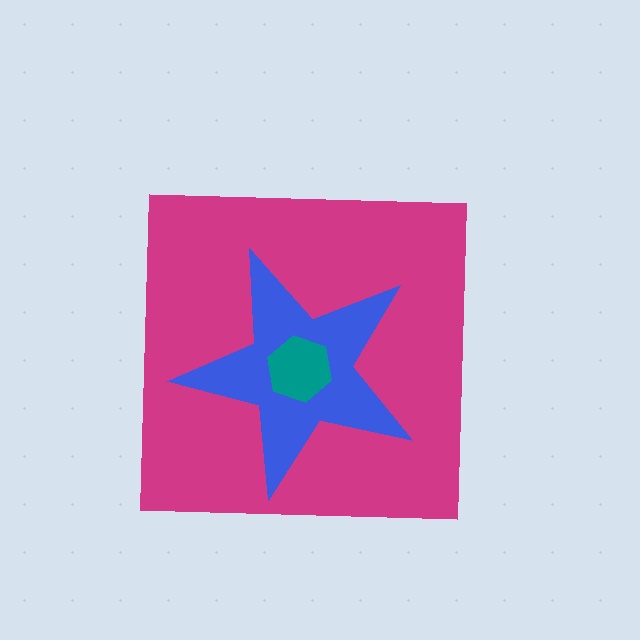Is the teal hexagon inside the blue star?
Yes.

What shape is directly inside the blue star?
The teal hexagon.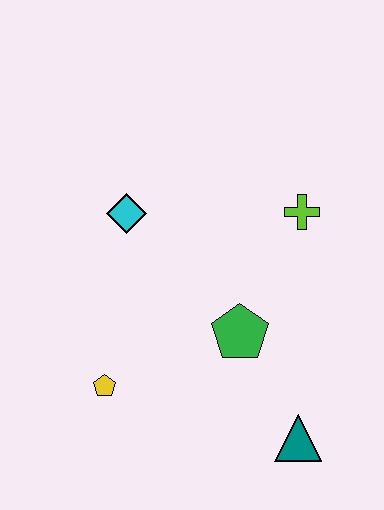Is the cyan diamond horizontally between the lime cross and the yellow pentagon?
Yes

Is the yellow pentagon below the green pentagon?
Yes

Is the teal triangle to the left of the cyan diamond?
No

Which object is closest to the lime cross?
The green pentagon is closest to the lime cross.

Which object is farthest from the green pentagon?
The cyan diamond is farthest from the green pentagon.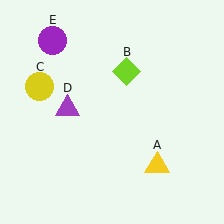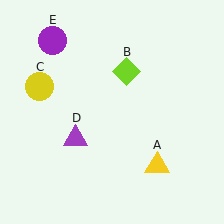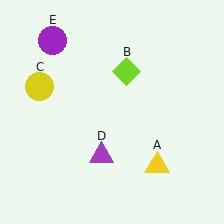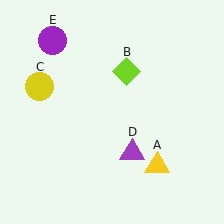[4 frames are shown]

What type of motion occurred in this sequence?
The purple triangle (object D) rotated counterclockwise around the center of the scene.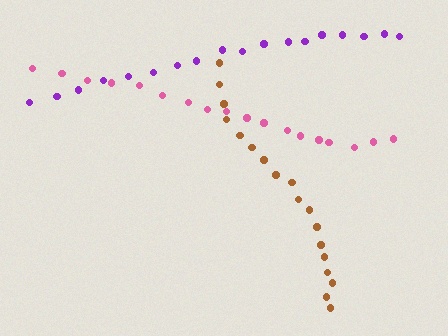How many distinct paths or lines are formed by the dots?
There are 3 distinct paths.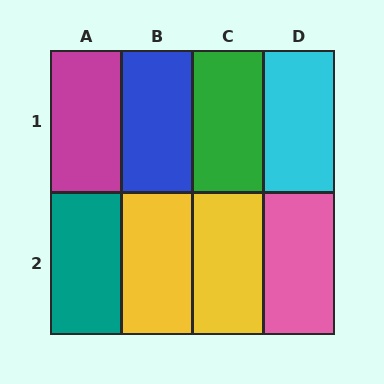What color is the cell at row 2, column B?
Yellow.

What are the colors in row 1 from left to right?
Magenta, blue, green, cyan.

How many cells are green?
1 cell is green.